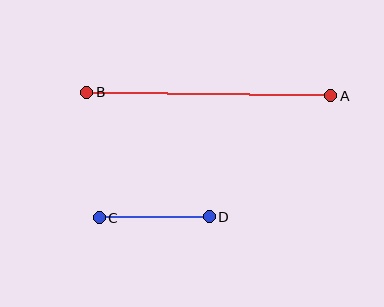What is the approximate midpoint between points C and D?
The midpoint is at approximately (154, 217) pixels.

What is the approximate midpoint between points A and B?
The midpoint is at approximately (209, 94) pixels.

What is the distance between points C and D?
The distance is approximately 110 pixels.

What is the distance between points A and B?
The distance is approximately 244 pixels.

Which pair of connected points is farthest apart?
Points A and B are farthest apart.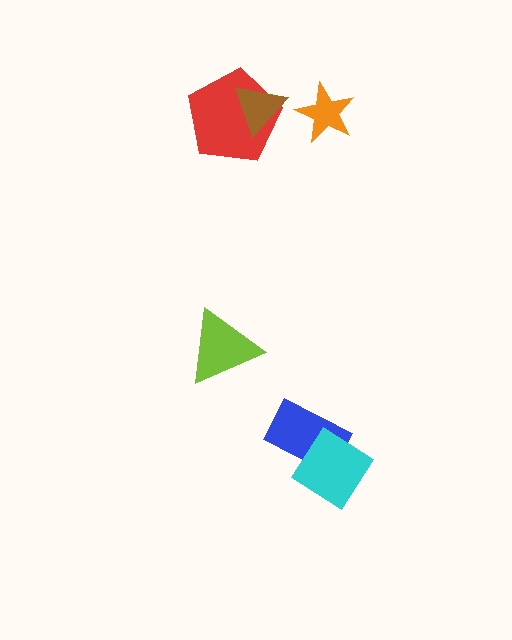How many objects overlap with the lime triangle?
0 objects overlap with the lime triangle.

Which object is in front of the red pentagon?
The brown triangle is in front of the red pentagon.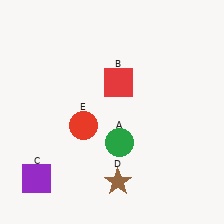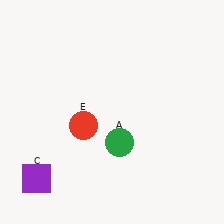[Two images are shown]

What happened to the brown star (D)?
The brown star (D) was removed in Image 2. It was in the bottom-right area of Image 1.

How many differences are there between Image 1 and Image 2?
There are 2 differences between the two images.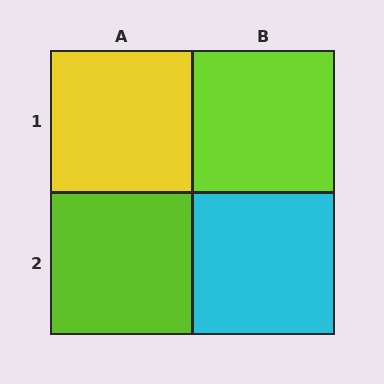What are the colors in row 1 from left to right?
Yellow, lime.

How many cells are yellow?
1 cell is yellow.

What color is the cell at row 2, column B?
Cyan.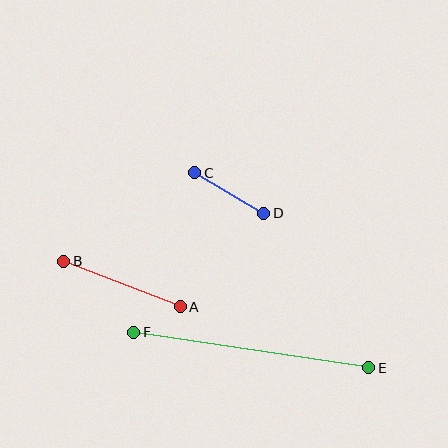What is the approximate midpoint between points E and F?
The midpoint is at approximately (251, 350) pixels.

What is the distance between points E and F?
The distance is approximately 238 pixels.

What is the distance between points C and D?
The distance is approximately 80 pixels.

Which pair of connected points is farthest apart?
Points E and F are farthest apart.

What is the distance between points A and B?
The distance is approximately 125 pixels.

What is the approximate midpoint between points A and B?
The midpoint is at approximately (122, 284) pixels.